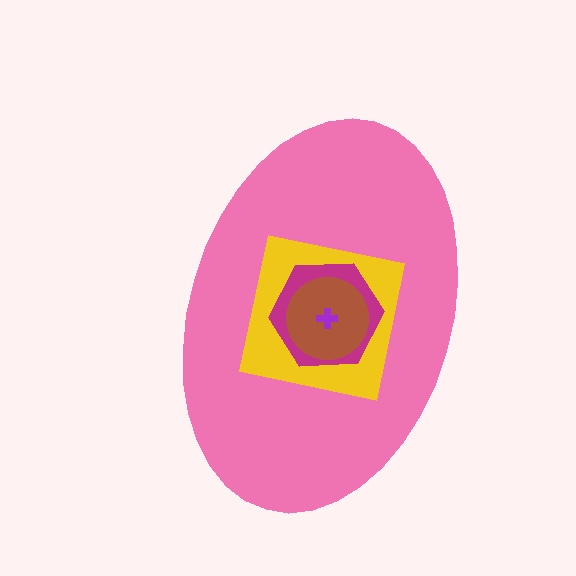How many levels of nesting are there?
5.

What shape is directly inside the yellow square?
The magenta hexagon.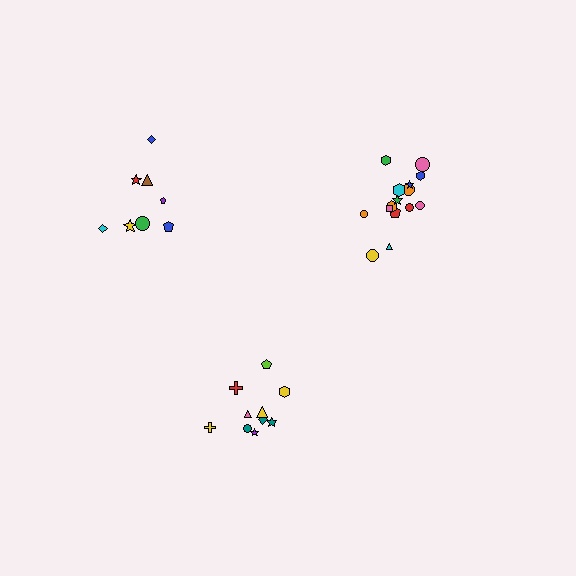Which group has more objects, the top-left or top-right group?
The top-right group.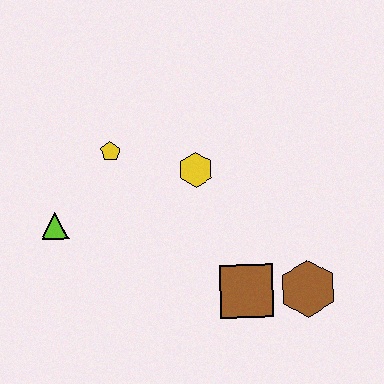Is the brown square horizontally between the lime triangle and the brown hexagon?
Yes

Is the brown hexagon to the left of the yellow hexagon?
No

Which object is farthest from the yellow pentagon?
The brown hexagon is farthest from the yellow pentagon.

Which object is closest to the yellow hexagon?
The yellow pentagon is closest to the yellow hexagon.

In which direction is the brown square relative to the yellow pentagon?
The brown square is below the yellow pentagon.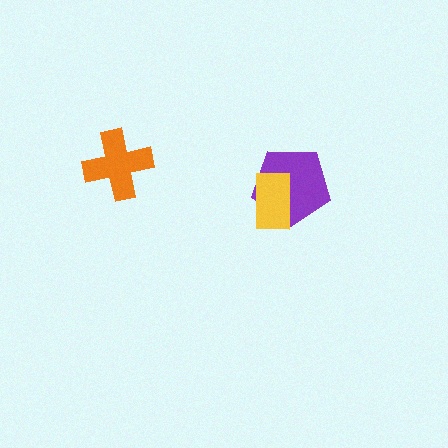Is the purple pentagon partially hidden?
Yes, it is partially covered by another shape.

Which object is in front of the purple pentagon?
The yellow rectangle is in front of the purple pentagon.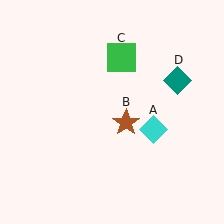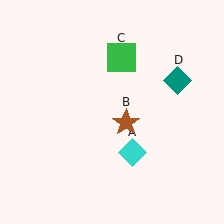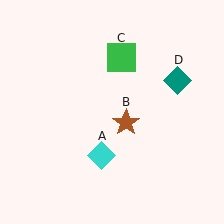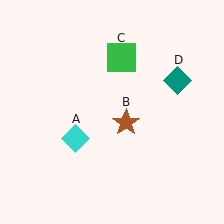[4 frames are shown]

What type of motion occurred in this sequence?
The cyan diamond (object A) rotated clockwise around the center of the scene.